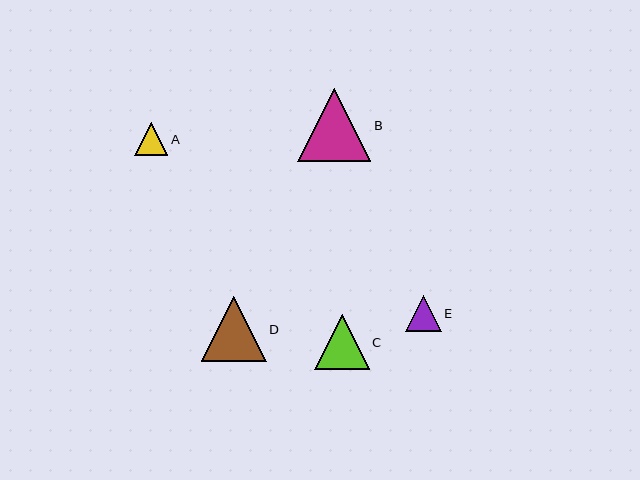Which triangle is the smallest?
Triangle A is the smallest with a size of approximately 33 pixels.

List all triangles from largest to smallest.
From largest to smallest: B, D, C, E, A.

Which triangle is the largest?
Triangle B is the largest with a size of approximately 73 pixels.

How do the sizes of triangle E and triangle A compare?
Triangle E and triangle A are approximately the same size.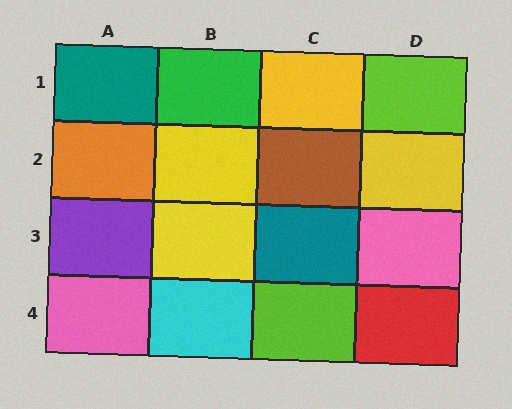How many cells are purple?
1 cell is purple.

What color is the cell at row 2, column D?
Yellow.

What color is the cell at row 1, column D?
Lime.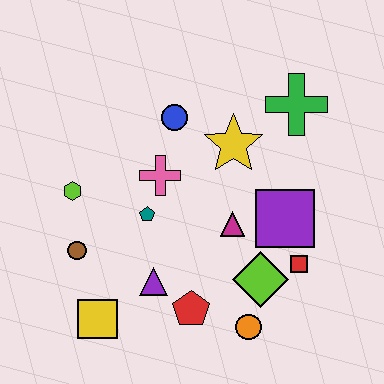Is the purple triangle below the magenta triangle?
Yes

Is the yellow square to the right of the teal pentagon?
No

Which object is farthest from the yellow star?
The yellow square is farthest from the yellow star.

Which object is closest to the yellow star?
The blue circle is closest to the yellow star.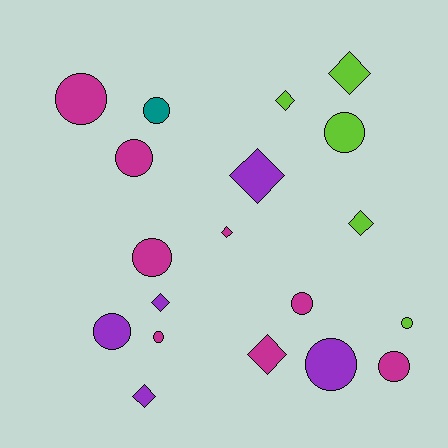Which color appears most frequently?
Magenta, with 8 objects.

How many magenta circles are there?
There are 6 magenta circles.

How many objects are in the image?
There are 19 objects.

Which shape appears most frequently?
Circle, with 11 objects.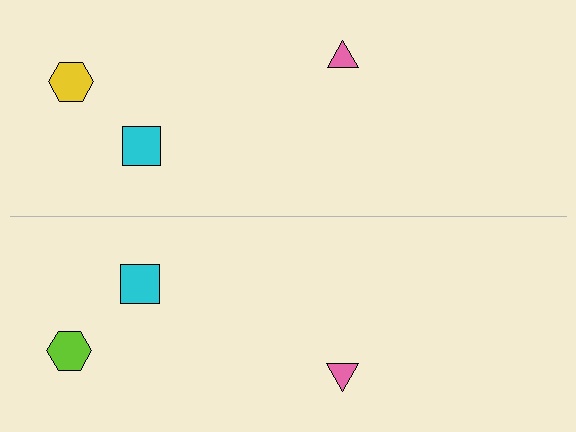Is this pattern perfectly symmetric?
No, the pattern is not perfectly symmetric. The lime hexagon on the bottom side breaks the symmetry — its mirror counterpart is yellow.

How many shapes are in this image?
There are 6 shapes in this image.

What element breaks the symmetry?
The lime hexagon on the bottom side breaks the symmetry — its mirror counterpart is yellow.